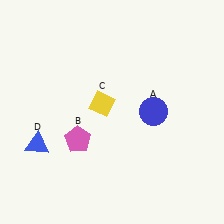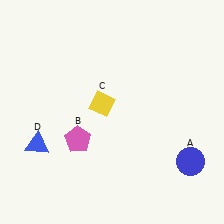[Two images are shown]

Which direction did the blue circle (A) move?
The blue circle (A) moved down.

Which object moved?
The blue circle (A) moved down.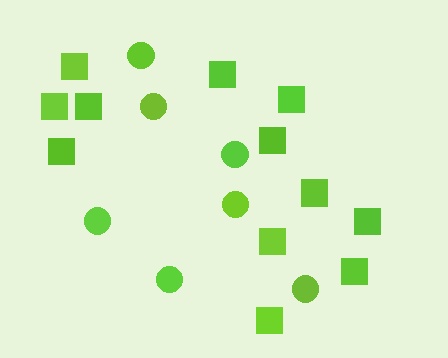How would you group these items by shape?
There are 2 groups: one group of squares (12) and one group of circles (7).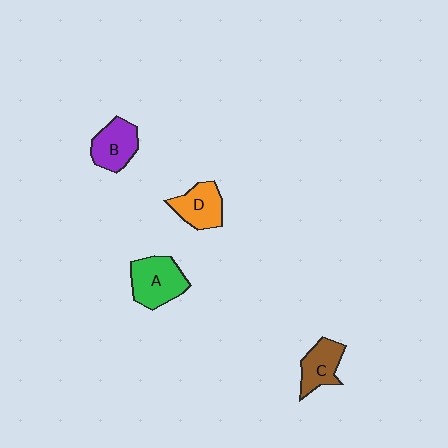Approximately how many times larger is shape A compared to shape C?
Approximately 1.3 times.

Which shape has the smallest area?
Shape C (brown).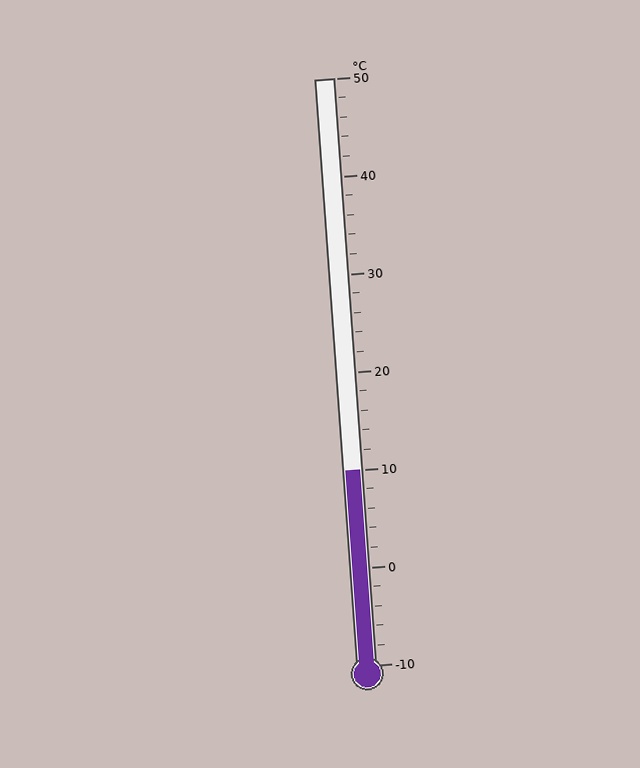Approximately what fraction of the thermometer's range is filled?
The thermometer is filled to approximately 35% of its range.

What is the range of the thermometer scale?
The thermometer scale ranges from -10°C to 50°C.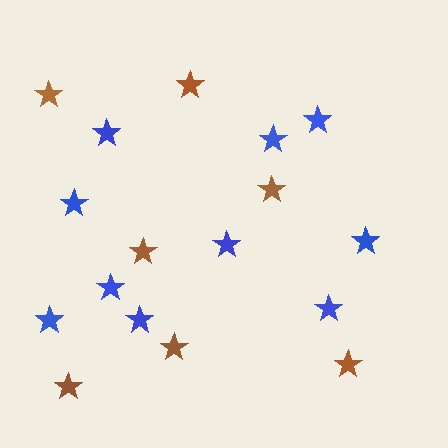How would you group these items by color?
There are 2 groups: one group of blue stars (10) and one group of brown stars (7).